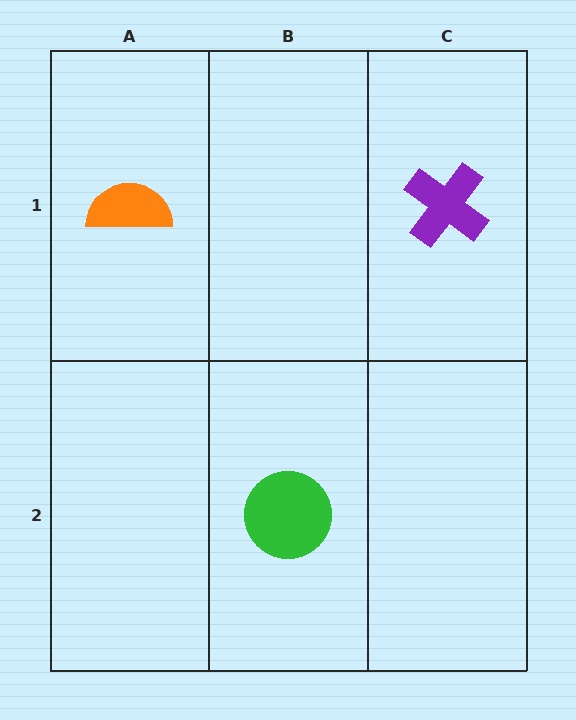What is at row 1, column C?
A purple cross.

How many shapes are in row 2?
1 shape.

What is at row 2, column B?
A green circle.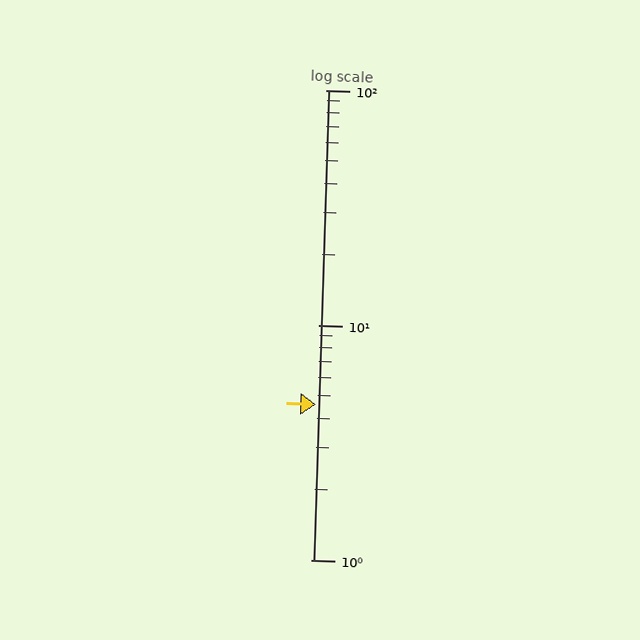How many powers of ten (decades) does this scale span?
The scale spans 2 decades, from 1 to 100.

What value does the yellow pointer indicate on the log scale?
The pointer indicates approximately 4.6.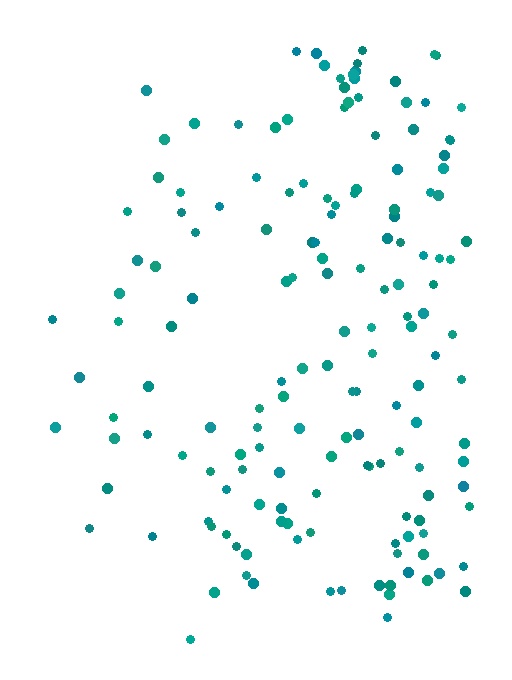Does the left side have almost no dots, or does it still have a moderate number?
Still a moderate number, just noticeably fewer than the right.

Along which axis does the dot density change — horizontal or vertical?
Horizontal.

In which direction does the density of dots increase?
From left to right, with the right side densest.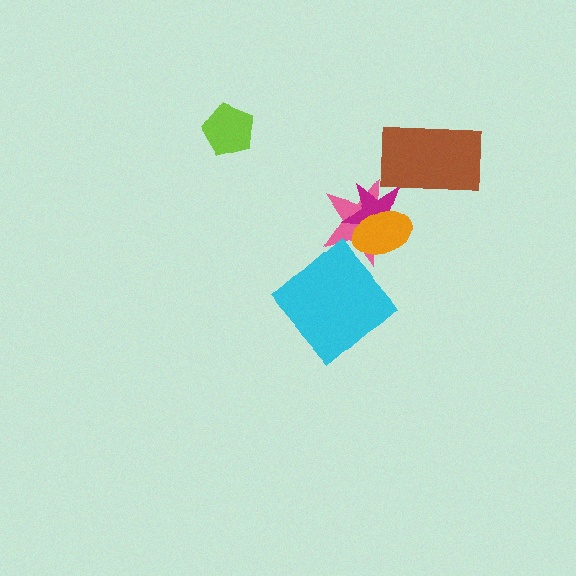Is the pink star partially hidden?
Yes, it is partially covered by another shape.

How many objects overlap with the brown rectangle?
0 objects overlap with the brown rectangle.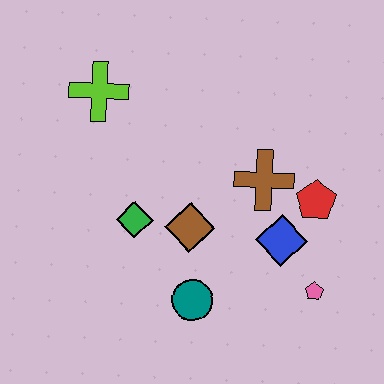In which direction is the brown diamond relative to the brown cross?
The brown diamond is to the left of the brown cross.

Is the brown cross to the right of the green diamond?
Yes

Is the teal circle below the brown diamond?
Yes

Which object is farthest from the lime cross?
The pink pentagon is farthest from the lime cross.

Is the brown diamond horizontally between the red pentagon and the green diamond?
Yes